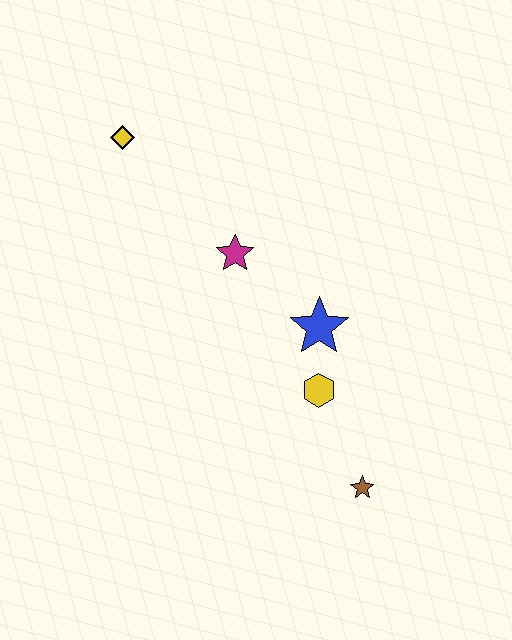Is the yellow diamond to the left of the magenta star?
Yes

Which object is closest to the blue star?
The yellow hexagon is closest to the blue star.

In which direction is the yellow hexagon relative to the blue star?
The yellow hexagon is below the blue star.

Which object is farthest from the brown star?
The yellow diamond is farthest from the brown star.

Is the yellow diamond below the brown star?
No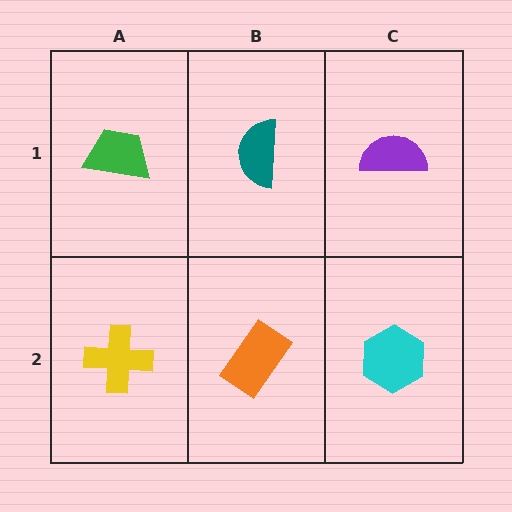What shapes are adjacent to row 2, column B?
A teal semicircle (row 1, column B), a yellow cross (row 2, column A), a cyan hexagon (row 2, column C).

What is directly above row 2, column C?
A purple semicircle.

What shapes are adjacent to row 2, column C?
A purple semicircle (row 1, column C), an orange rectangle (row 2, column B).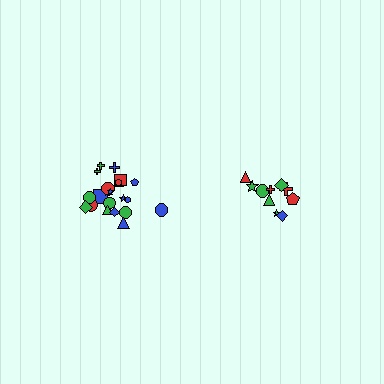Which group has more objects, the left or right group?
The left group.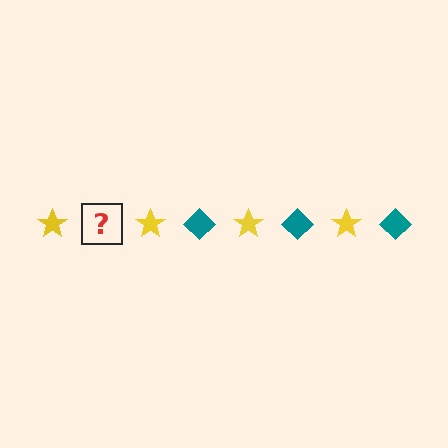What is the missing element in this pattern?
The missing element is a teal diamond.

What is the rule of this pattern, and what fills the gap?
The rule is that the pattern alternates between yellow star and teal diamond. The gap should be filled with a teal diamond.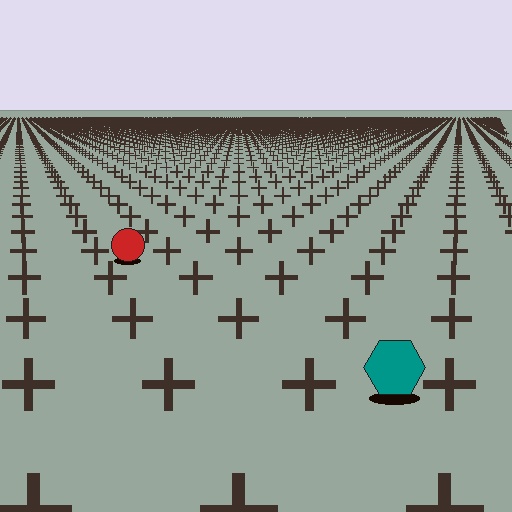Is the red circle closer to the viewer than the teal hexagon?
No. The teal hexagon is closer — you can tell from the texture gradient: the ground texture is coarser near it.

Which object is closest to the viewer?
The teal hexagon is closest. The texture marks near it are larger and more spread out.